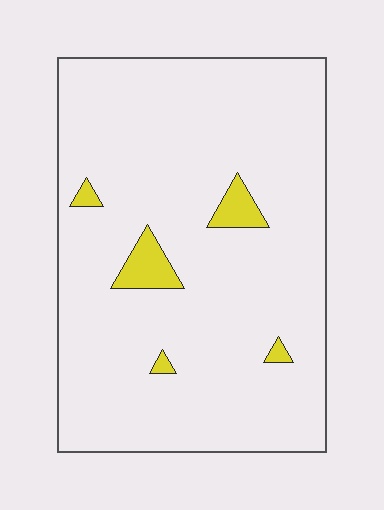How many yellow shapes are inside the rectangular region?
5.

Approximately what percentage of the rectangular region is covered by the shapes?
Approximately 5%.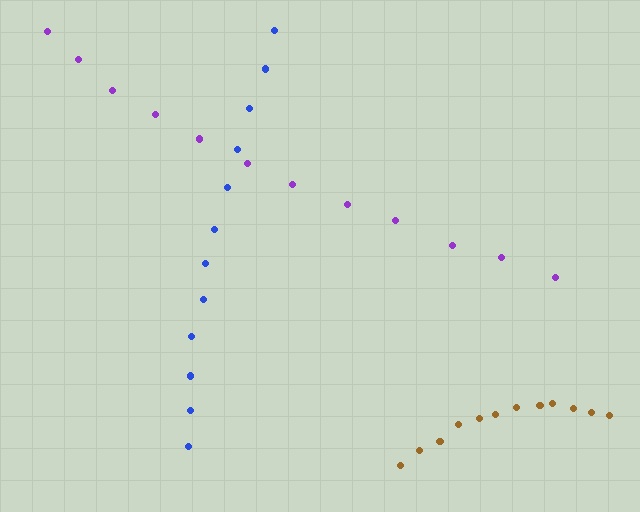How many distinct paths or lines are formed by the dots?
There are 3 distinct paths.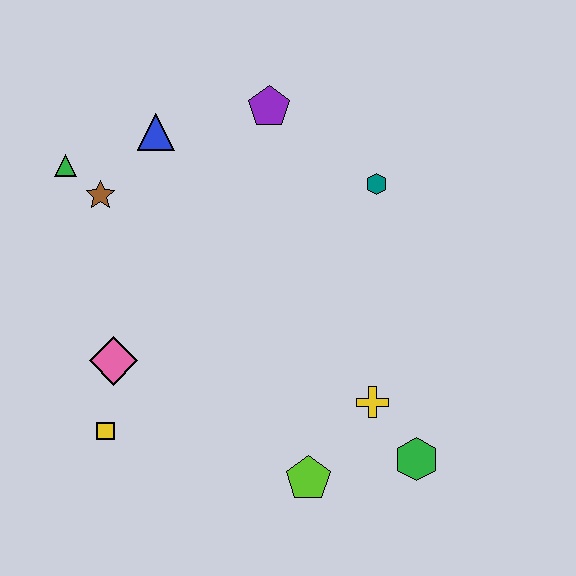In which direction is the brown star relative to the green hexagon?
The brown star is to the left of the green hexagon.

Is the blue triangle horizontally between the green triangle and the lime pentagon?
Yes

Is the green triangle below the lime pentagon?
No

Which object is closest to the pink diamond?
The yellow square is closest to the pink diamond.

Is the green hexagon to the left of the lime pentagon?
No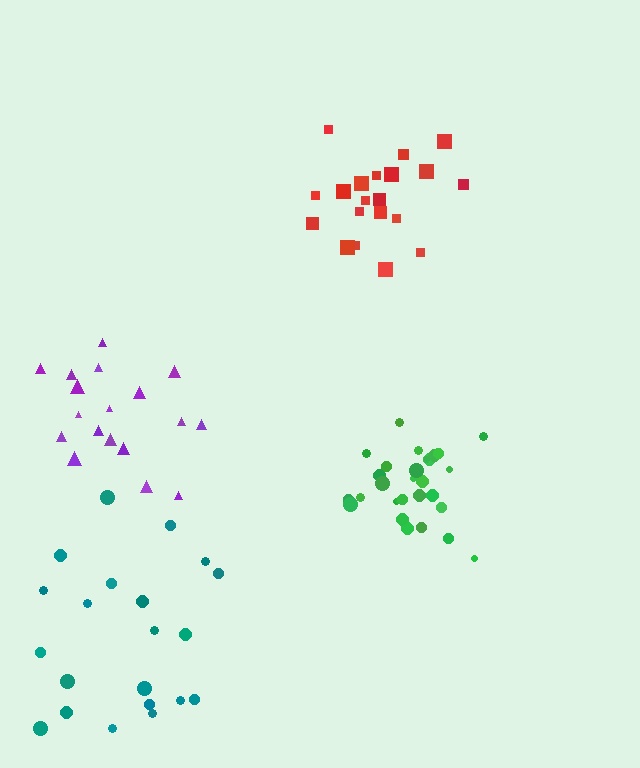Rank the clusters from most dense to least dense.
green, red, purple, teal.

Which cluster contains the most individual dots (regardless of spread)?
Green (29).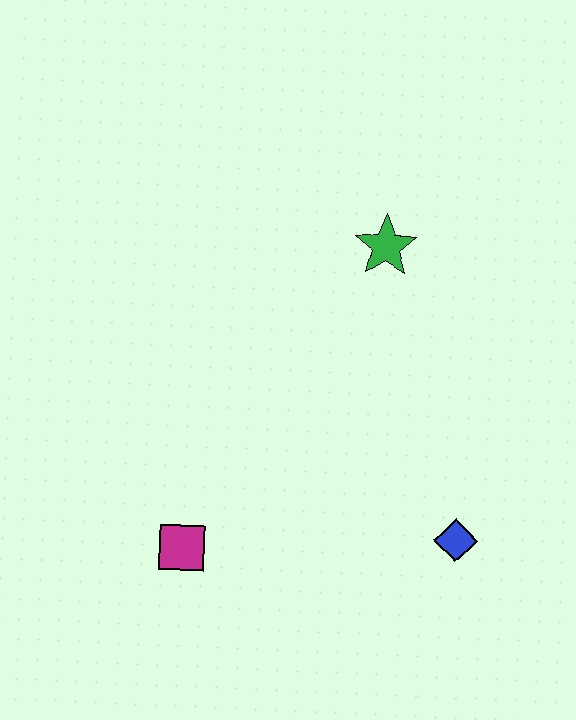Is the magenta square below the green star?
Yes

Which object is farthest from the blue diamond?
The green star is farthest from the blue diamond.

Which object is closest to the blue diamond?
The magenta square is closest to the blue diamond.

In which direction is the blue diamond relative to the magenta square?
The blue diamond is to the right of the magenta square.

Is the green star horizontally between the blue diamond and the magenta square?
Yes